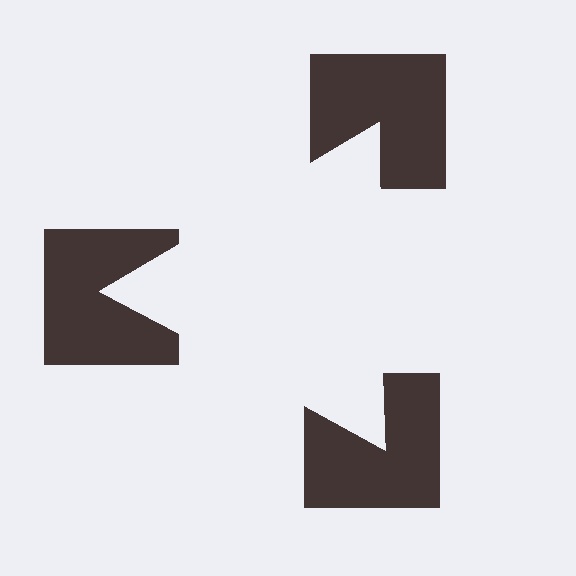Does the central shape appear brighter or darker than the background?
It typically appears slightly brighter than the background, even though no actual brightness change is drawn.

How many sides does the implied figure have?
3 sides.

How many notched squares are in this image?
There are 3 — one at each vertex of the illusory triangle.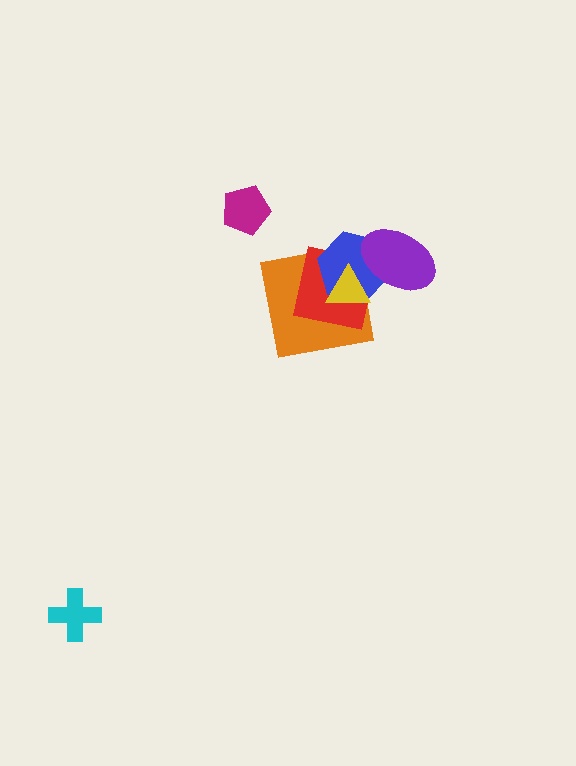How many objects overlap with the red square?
3 objects overlap with the red square.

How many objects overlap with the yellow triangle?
4 objects overlap with the yellow triangle.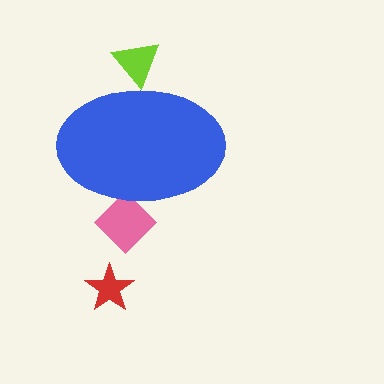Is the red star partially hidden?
No, the red star is fully visible.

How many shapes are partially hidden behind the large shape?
2 shapes are partially hidden.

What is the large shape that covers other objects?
A blue ellipse.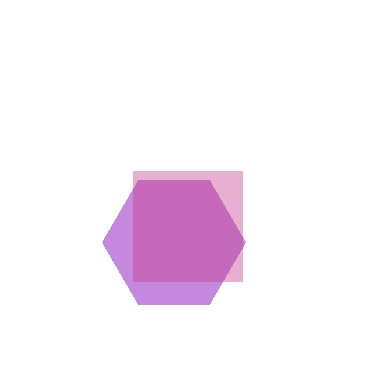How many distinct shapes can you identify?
There are 2 distinct shapes: a purple hexagon, a magenta square.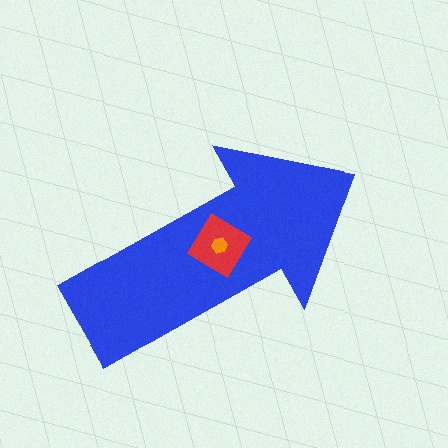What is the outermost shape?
The blue arrow.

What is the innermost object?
The orange hexagon.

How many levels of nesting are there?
3.